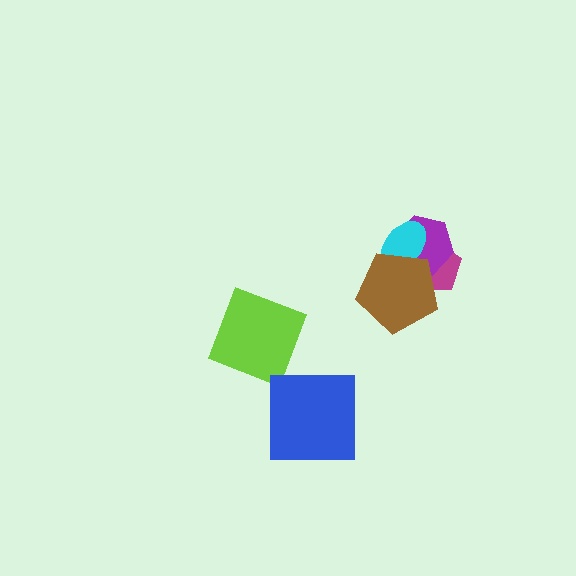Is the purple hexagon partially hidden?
Yes, it is partially covered by another shape.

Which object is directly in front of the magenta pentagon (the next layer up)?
The purple hexagon is directly in front of the magenta pentagon.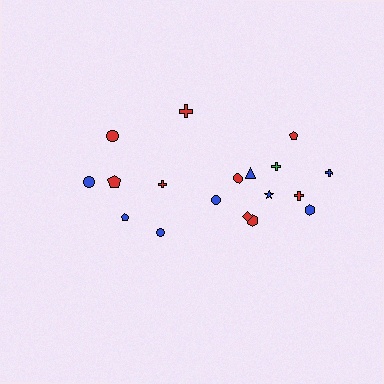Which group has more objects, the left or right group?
The right group.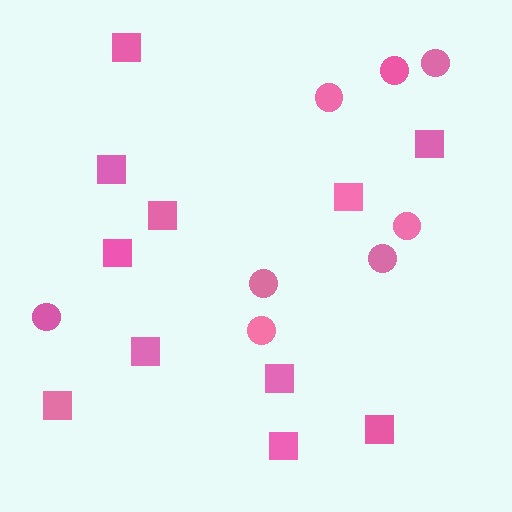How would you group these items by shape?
There are 2 groups: one group of circles (8) and one group of squares (11).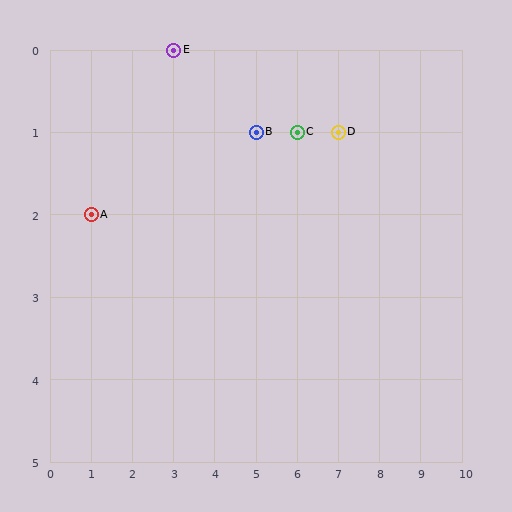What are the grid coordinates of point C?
Point C is at grid coordinates (6, 1).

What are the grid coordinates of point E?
Point E is at grid coordinates (3, 0).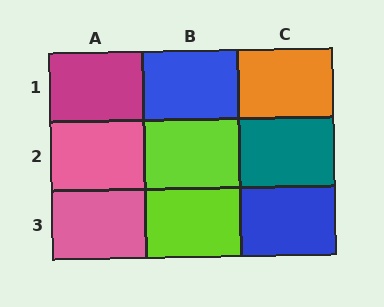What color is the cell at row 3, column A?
Pink.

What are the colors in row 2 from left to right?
Pink, lime, teal.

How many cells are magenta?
1 cell is magenta.